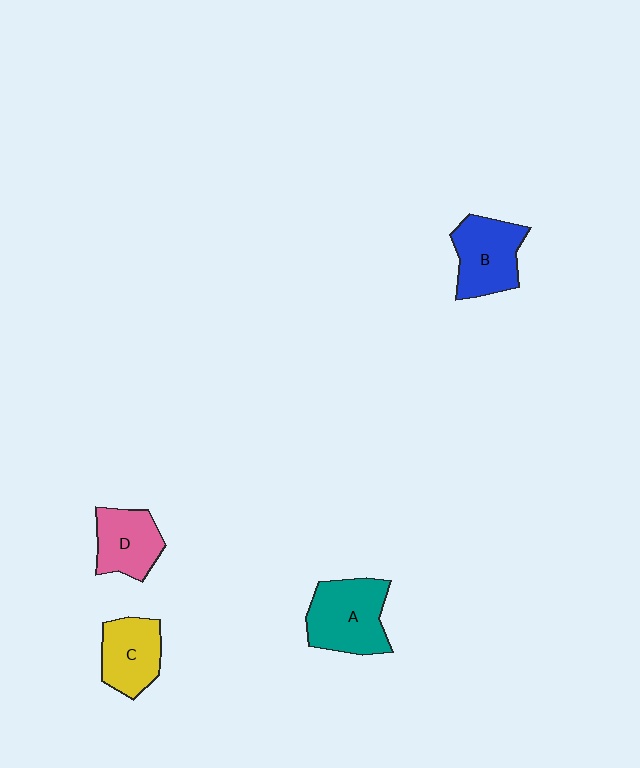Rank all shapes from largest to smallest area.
From largest to smallest: A (teal), B (blue), C (yellow), D (pink).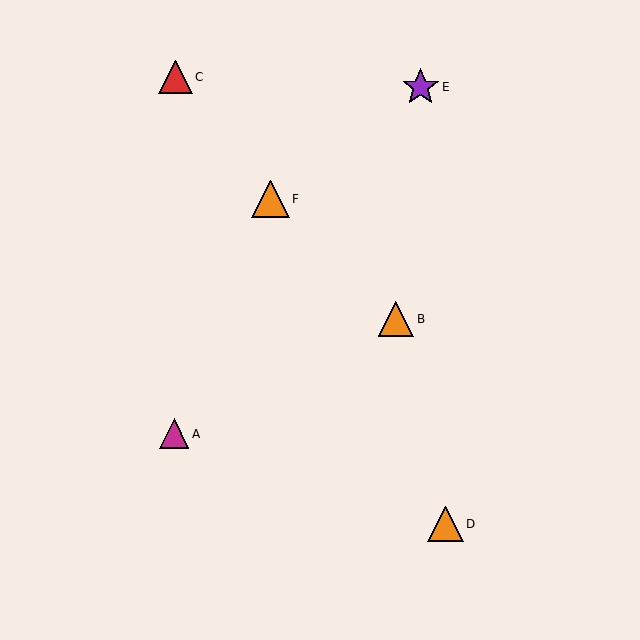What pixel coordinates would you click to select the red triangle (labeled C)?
Click at (176, 77) to select the red triangle C.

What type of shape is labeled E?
Shape E is a purple star.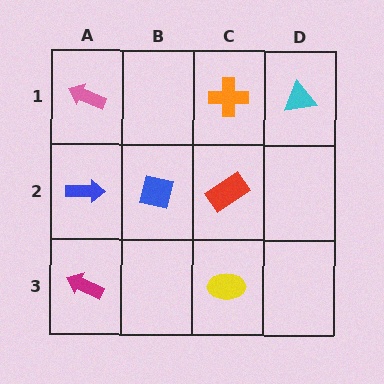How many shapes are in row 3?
2 shapes.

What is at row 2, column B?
A blue square.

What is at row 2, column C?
A red rectangle.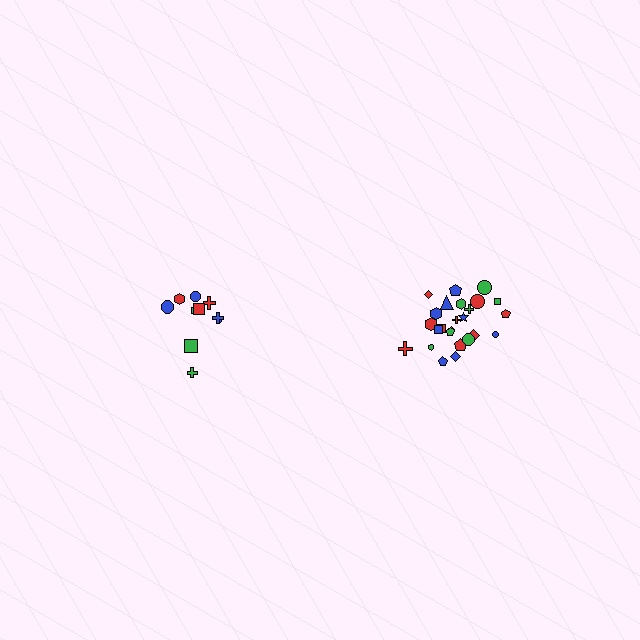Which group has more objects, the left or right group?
The right group.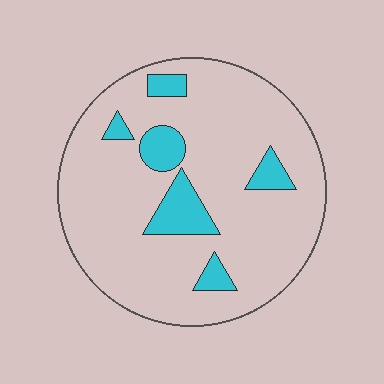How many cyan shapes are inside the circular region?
6.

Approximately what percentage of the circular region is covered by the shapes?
Approximately 15%.